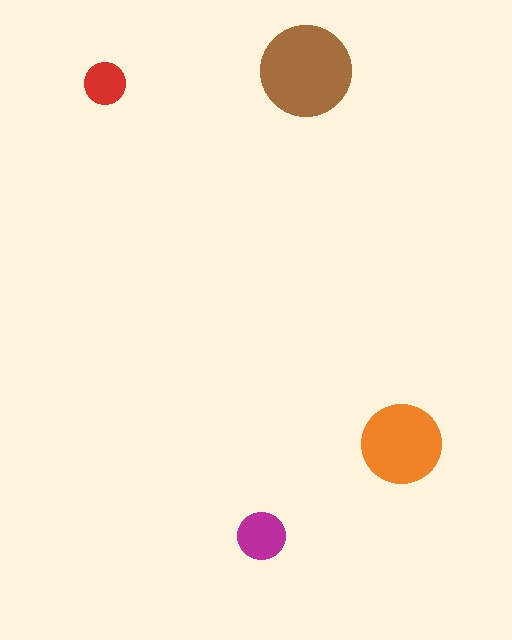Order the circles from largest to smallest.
the brown one, the orange one, the magenta one, the red one.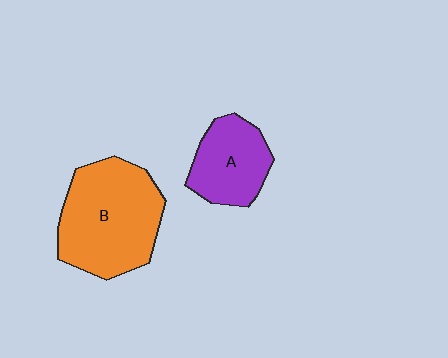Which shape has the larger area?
Shape B (orange).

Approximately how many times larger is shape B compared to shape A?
Approximately 1.8 times.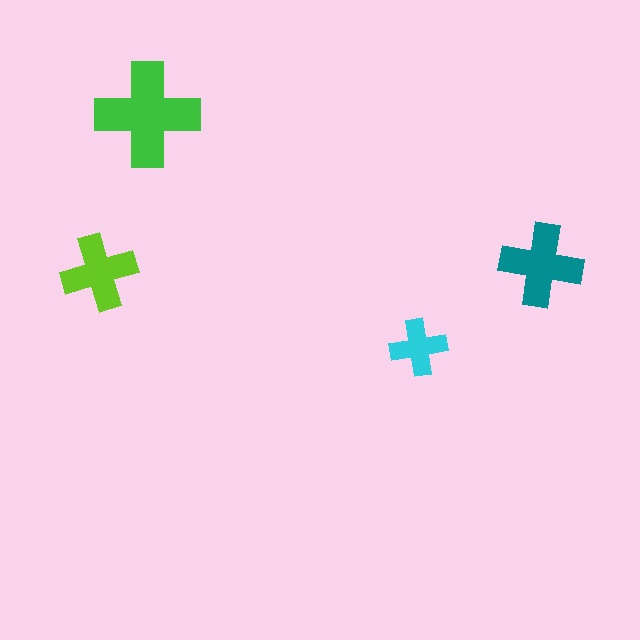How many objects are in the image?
There are 4 objects in the image.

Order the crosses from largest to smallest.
the green one, the teal one, the lime one, the cyan one.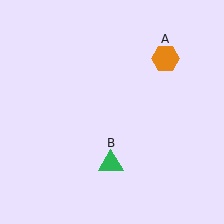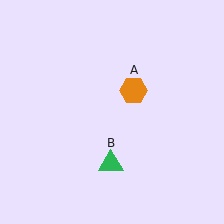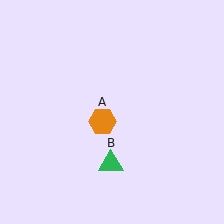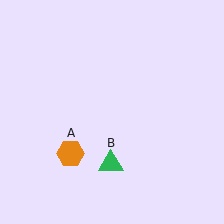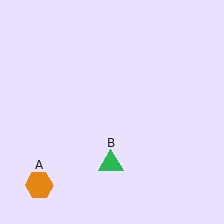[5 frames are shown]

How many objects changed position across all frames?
1 object changed position: orange hexagon (object A).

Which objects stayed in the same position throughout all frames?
Green triangle (object B) remained stationary.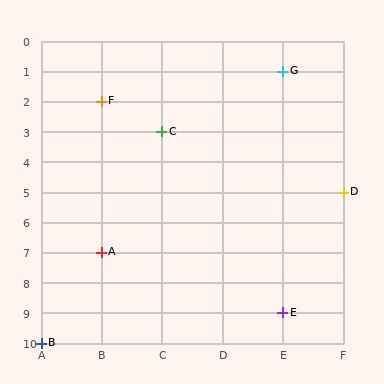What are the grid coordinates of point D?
Point D is at grid coordinates (F, 5).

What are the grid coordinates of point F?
Point F is at grid coordinates (B, 2).